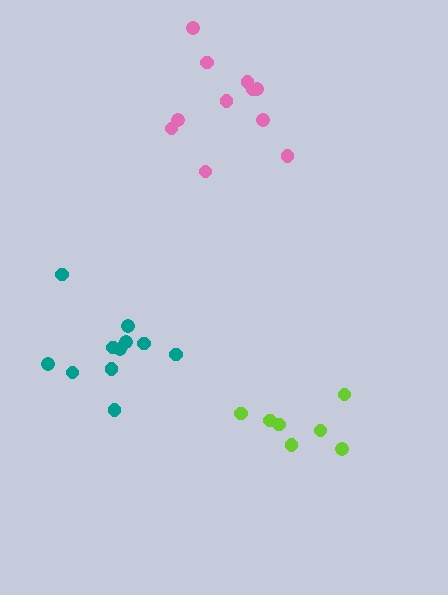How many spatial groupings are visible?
There are 3 spatial groupings.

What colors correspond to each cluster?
The clusters are colored: lime, teal, pink.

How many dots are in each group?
Group 1: 7 dots, Group 2: 11 dots, Group 3: 11 dots (29 total).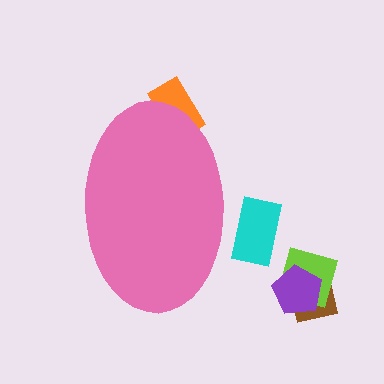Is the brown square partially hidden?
No, the brown square is fully visible.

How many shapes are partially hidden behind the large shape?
2 shapes are partially hidden.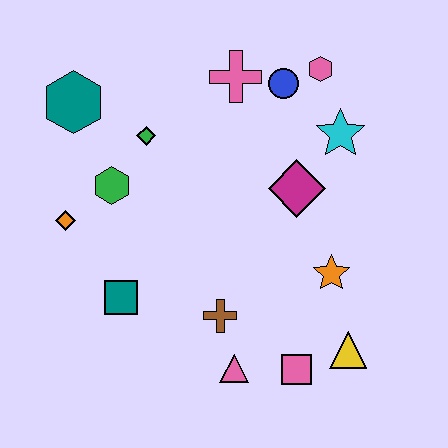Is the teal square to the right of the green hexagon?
Yes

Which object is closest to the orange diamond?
The green hexagon is closest to the orange diamond.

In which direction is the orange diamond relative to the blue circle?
The orange diamond is to the left of the blue circle.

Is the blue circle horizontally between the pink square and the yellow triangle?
No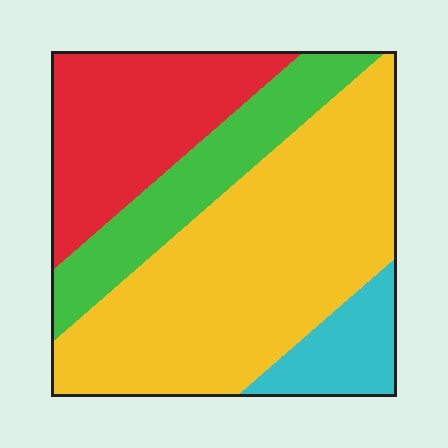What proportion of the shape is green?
Green covers about 20% of the shape.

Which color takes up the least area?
Cyan, at roughly 10%.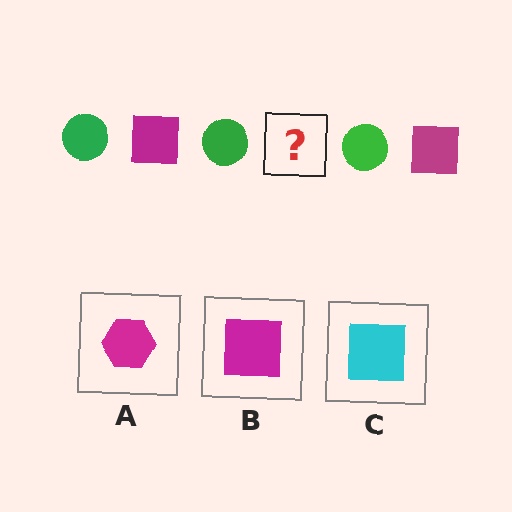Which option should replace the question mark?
Option B.